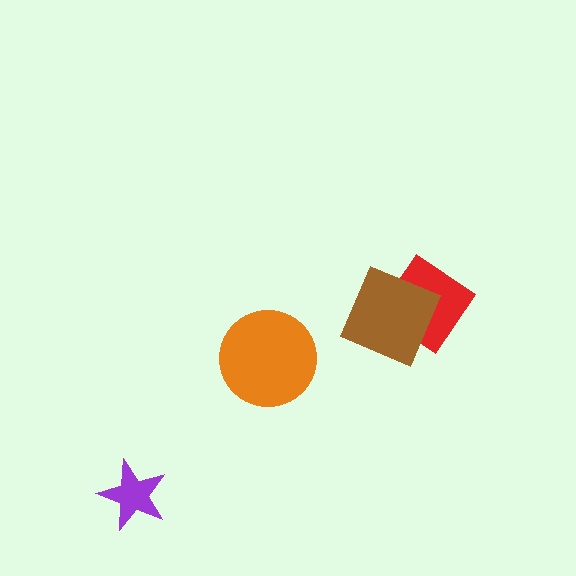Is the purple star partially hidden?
No, no other shape covers it.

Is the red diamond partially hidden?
Yes, it is partially covered by another shape.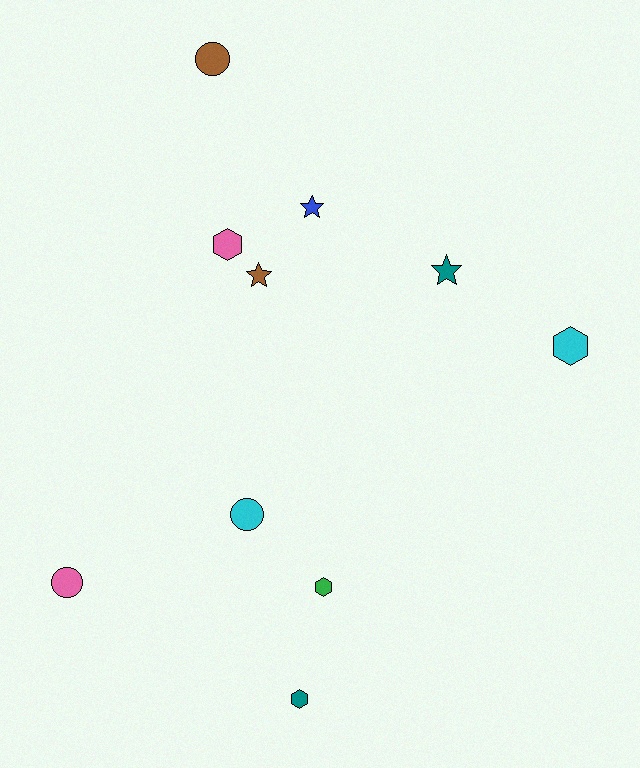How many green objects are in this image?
There is 1 green object.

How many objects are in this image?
There are 10 objects.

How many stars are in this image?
There are 3 stars.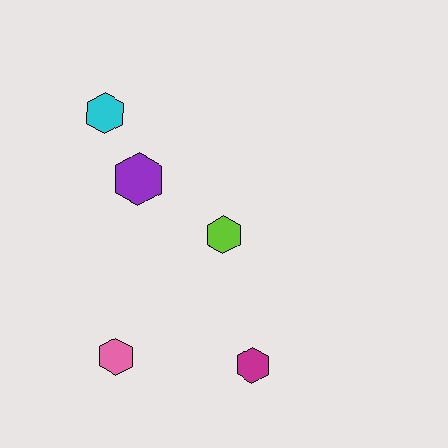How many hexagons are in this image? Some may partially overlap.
There are 5 hexagons.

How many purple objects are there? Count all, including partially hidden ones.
There is 1 purple object.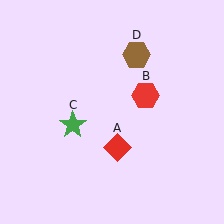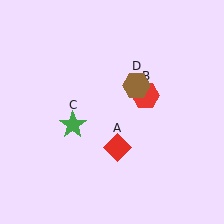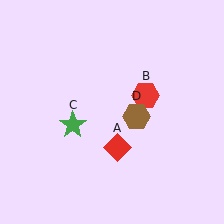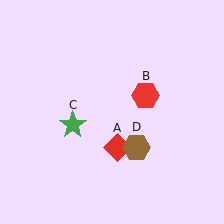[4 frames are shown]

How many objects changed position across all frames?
1 object changed position: brown hexagon (object D).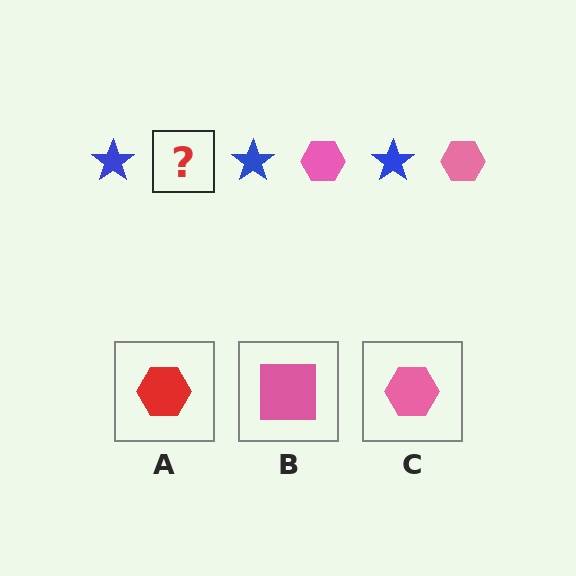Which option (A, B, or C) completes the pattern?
C.